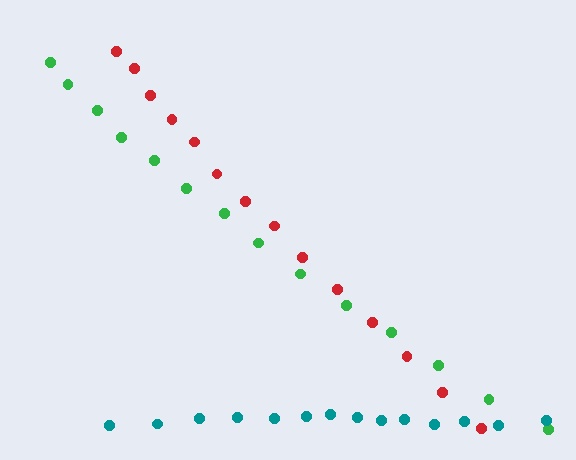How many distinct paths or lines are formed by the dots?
There are 3 distinct paths.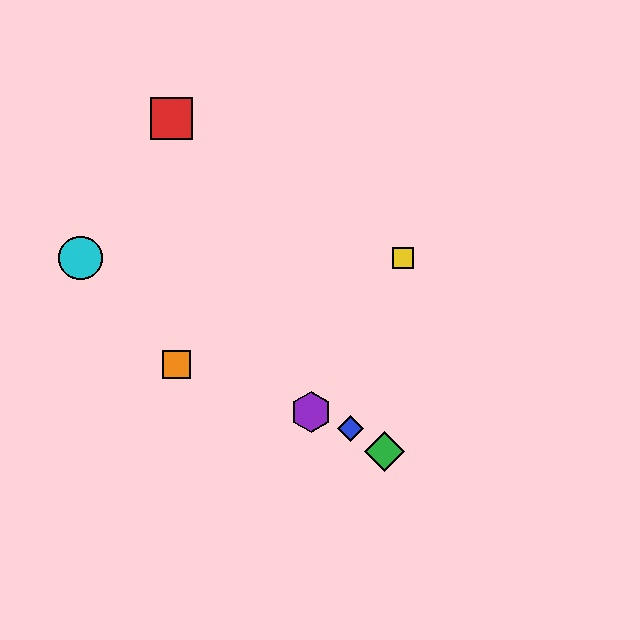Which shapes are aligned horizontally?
The yellow square, the cyan circle are aligned horizontally.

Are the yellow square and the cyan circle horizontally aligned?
Yes, both are at y≈258.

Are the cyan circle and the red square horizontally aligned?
No, the cyan circle is at y≈258 and the red square is at y≈119.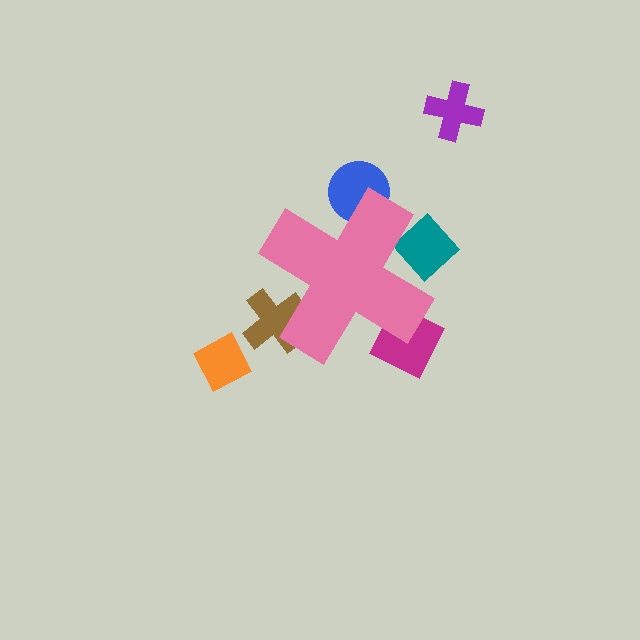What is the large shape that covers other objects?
A pink cross.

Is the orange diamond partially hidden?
No, the orange diamond is fully visible.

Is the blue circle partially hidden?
Yes, the blue circle is partially hidden behind the pink cross.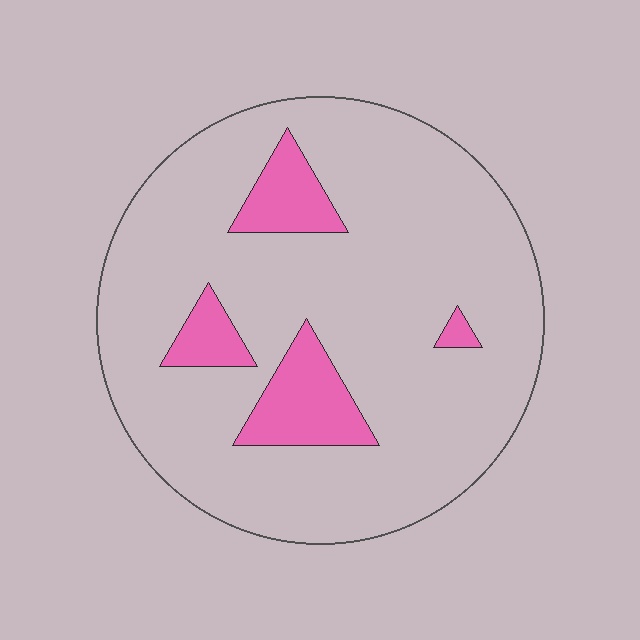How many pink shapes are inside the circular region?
4.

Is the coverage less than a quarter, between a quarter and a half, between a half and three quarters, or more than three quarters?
Less than a quarter.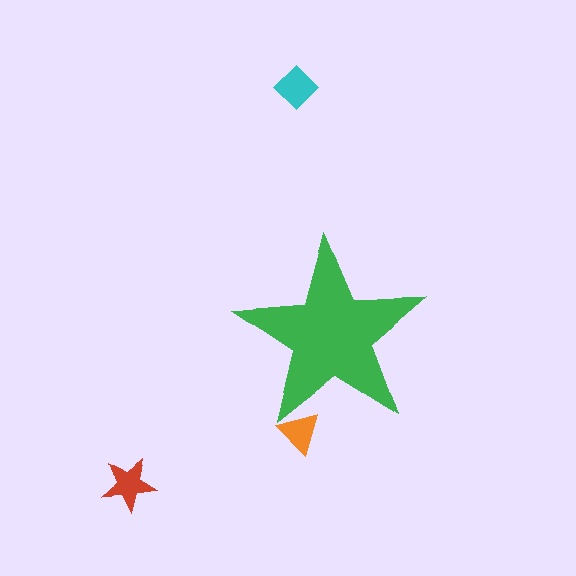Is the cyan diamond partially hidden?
No, the cyan diamond is fully visible.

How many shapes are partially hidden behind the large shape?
1 shape is partially hidden.